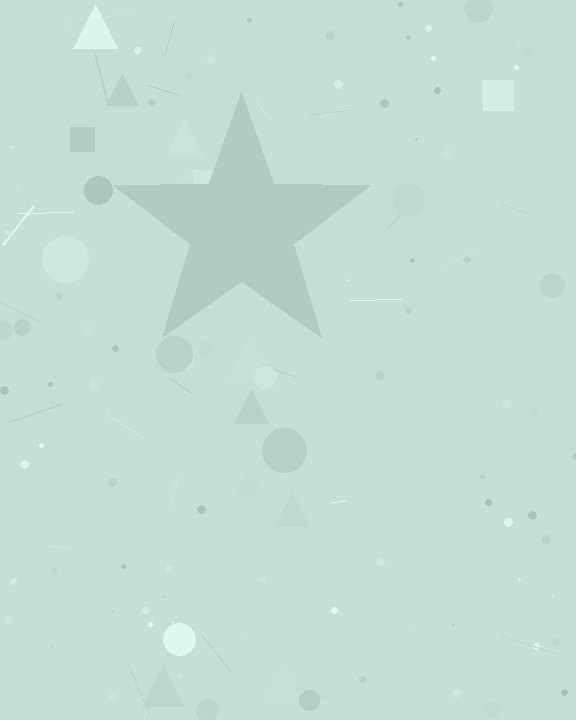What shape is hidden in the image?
A star is hidden in the image.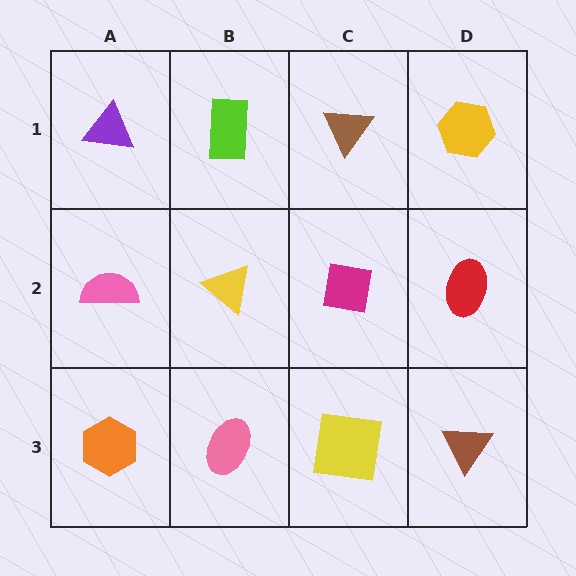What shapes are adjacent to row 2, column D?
A yellow hexagon (row 1, column D), a brown triangle (row 3, column D), a magenta square (row 2, column C).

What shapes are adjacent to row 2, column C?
A brown triangle (row 1, column C), a yellow square (row 3, column C), a yellow triangle (row 2, column B), a red ellipse (row 2, column D).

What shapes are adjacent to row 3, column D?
A red ellipse (row 2, column D), a yellow square (row 3, column C).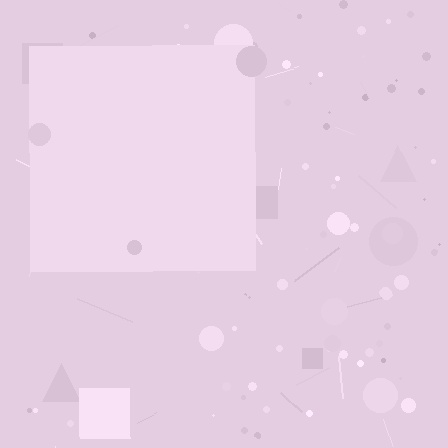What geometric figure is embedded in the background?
A square is embedded in the background.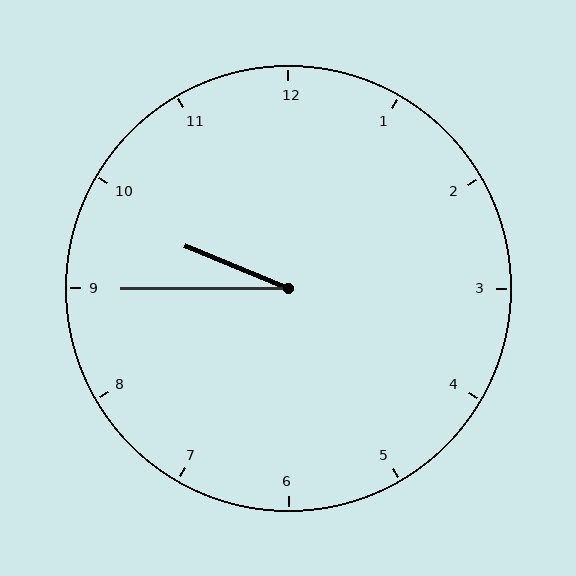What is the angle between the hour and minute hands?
Approximately 22 degrees.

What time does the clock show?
9:45.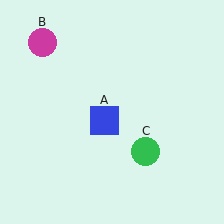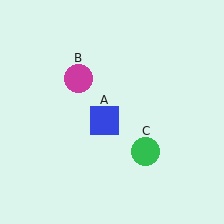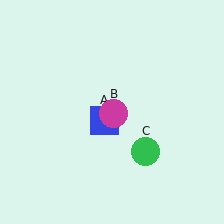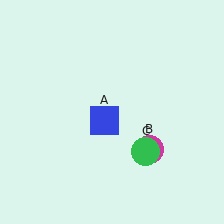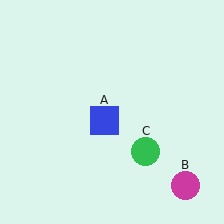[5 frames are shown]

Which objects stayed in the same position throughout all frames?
Blue square (object A) and green circle (object C) remained stationary.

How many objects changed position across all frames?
1 object changed position: magenta circle (object B).